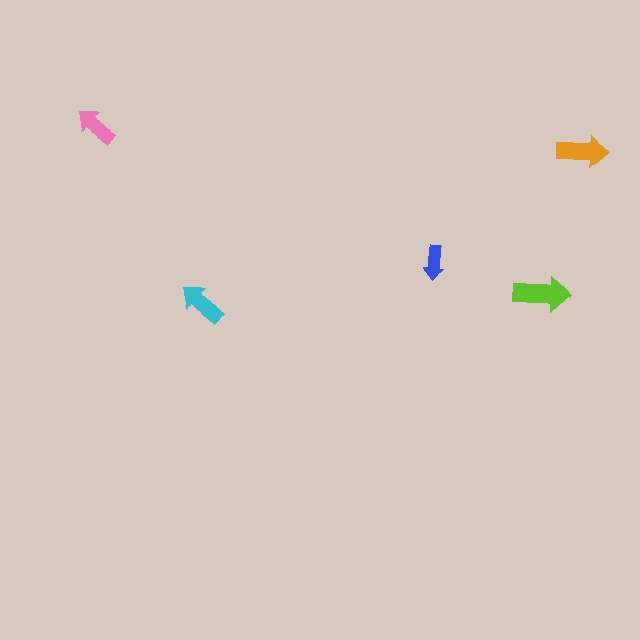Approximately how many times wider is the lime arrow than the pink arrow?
About 1.5 times wider.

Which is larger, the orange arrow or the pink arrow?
The orange one.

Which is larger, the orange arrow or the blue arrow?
The orange one.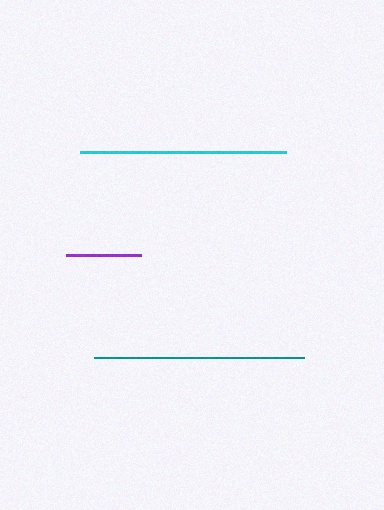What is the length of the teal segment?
The teal segment is approximately 210 pixels long.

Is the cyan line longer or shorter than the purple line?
The cyan line is longer than the purple line.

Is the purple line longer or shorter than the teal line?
The teal line is longer than the purple line.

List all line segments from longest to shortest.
From longest to shortest: teal, cyan, purple.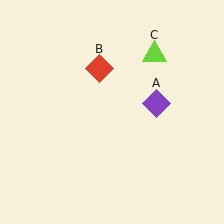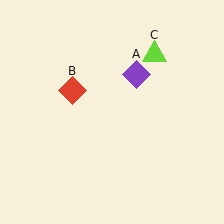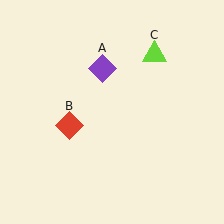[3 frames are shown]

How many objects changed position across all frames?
2 objects changed position: purple diamond (object A), red diamond (object B).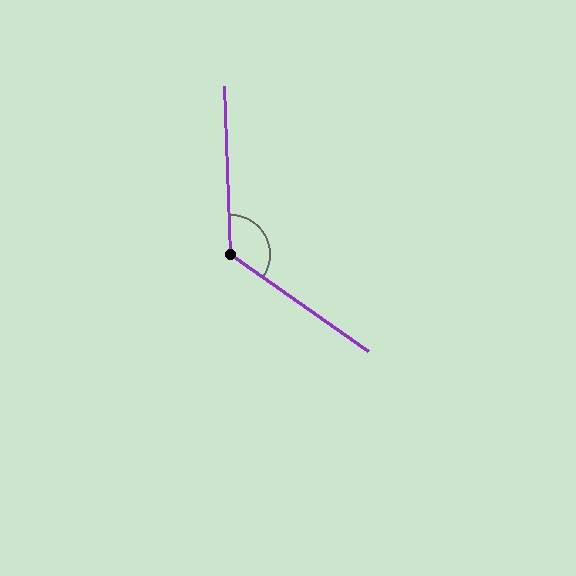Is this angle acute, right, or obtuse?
It is obtuse.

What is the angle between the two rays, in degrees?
Approximately 127 degrees.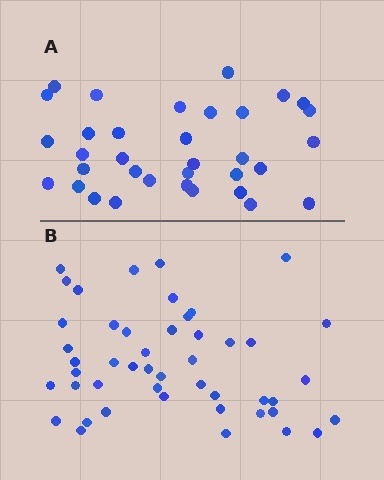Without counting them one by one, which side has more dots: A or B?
Region B (the bottom region) has more dots.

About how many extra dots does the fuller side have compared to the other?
Region B has approximately 15 more dots than region A.